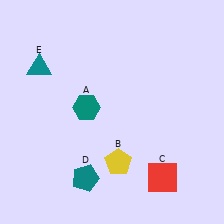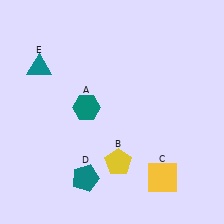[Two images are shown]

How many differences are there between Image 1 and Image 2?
There is 1 difference between the two images.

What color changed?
The square (C) changed from red in Image 1 to yellow in Image 2.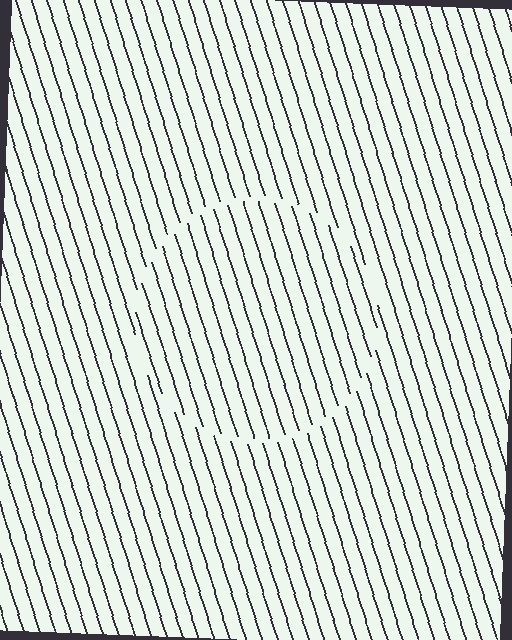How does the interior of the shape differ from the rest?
The interior of the shape contains the same grating, shifted by half a period — the contour is defined by the phase discontinuity where line-ends from the inner and outer gratings abut.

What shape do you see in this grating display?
An illusory circle. The interior of the shape contains the same grating, shifted by half a period — the contour is defined by the phase discontinuity where line-ends from the inner and outer gratings abut.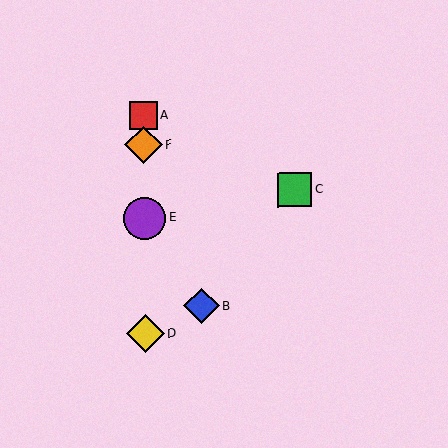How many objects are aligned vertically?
4 objects (A, D, E, F) are aligned vertically.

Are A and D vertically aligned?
Yes, both are at x≈144.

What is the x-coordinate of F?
Object F is at x≈144.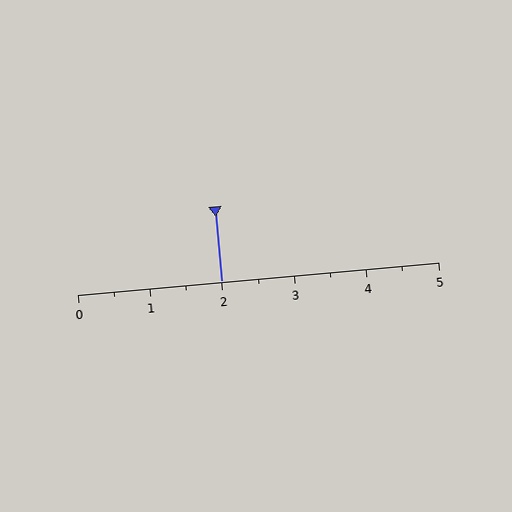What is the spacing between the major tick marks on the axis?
The major ticks are spaced 1 apart.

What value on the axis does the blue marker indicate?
The marker indicates approximately 2.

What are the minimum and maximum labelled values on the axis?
The axis runs from 0 to 5.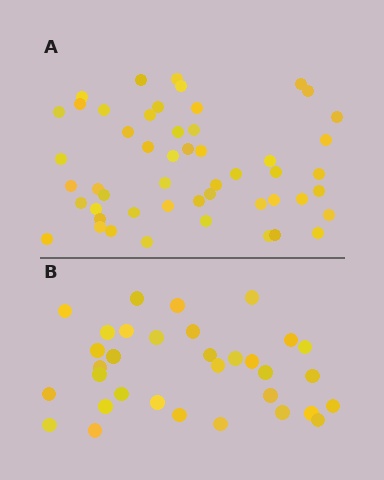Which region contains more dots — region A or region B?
Region A (the top region) has more dots.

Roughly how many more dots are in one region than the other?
Region A has approximately 20 more dots than region B.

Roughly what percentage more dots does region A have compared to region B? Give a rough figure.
About 55% more.